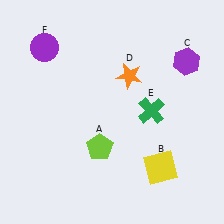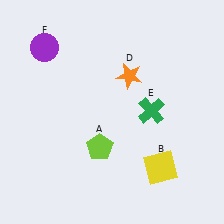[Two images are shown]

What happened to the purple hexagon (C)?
The purple hexagon (C) was removed in Image 2. It was in the top-right area of Image 1.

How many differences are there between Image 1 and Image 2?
There is 1 difference between the two images.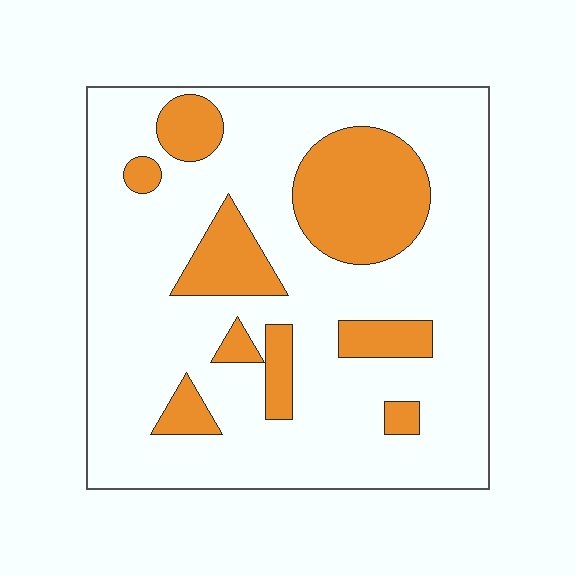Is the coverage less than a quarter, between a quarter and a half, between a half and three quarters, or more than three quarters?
Less than a quarter.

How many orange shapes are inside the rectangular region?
9.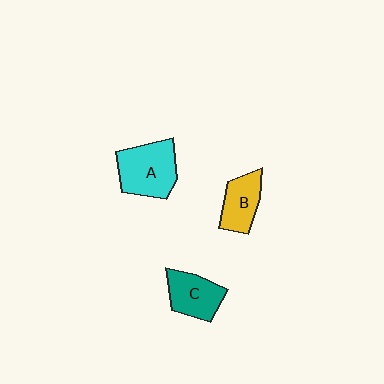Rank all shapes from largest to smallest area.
From largest to smallest: A (cyan), C (teal), B (yellow).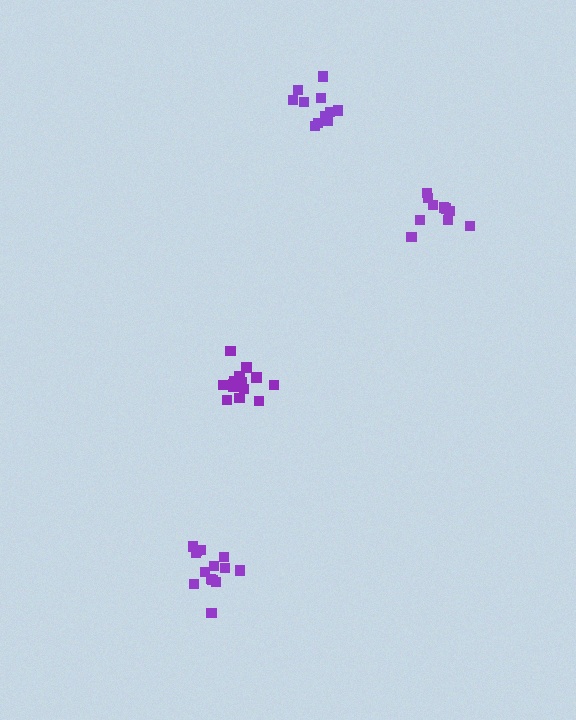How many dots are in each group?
Group 1: 14 dots, Group 2: 10 dots, Group 3: 11 dots, Group 4: 14 dots (49 total).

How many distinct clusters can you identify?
There are 4 distinct clusters.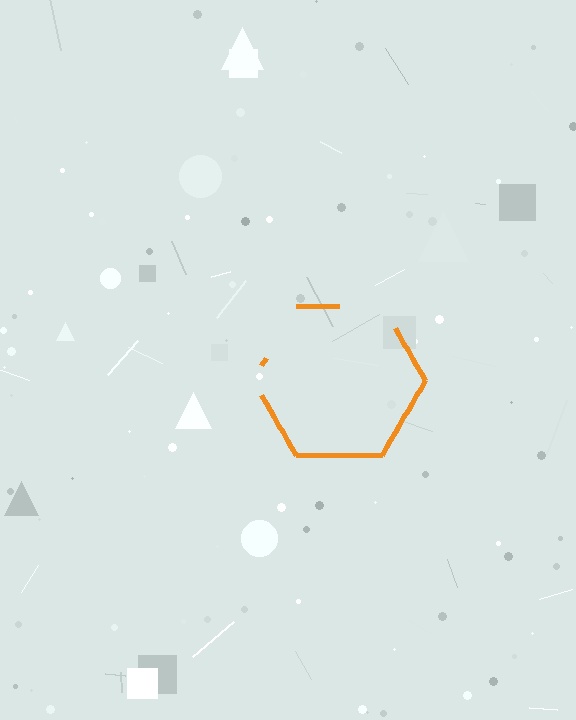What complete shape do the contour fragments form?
The contour fragments form a hexagon.